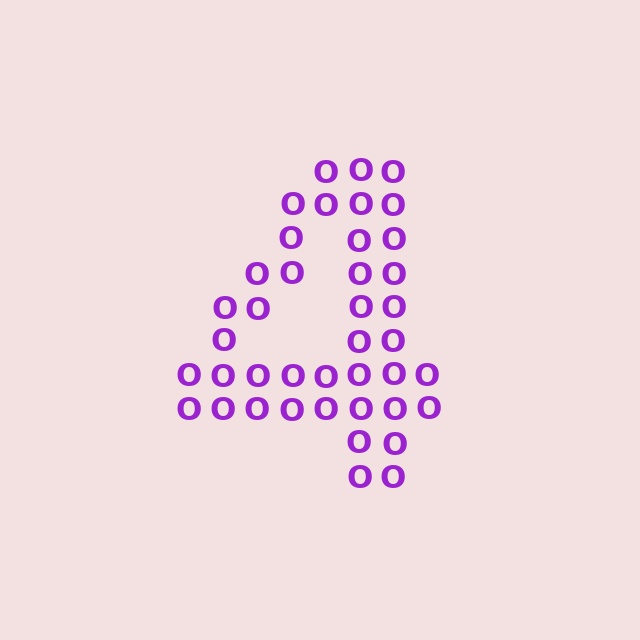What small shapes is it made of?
It is made of small letter O's.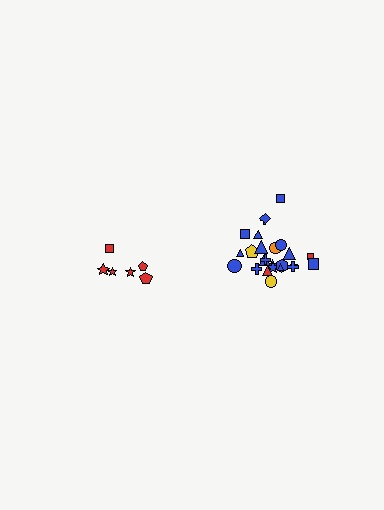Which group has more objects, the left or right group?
The right group.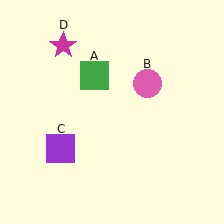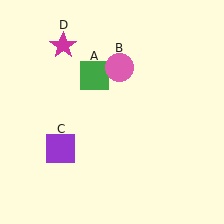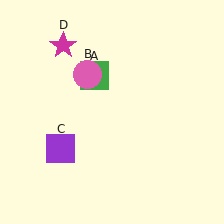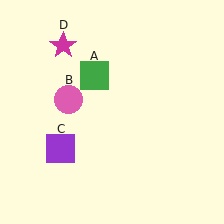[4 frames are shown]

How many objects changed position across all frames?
1 object changed position: pink circle (object B).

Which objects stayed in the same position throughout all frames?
Green square (object A) and purple square (object C) and magenta star (object D) remained stationary.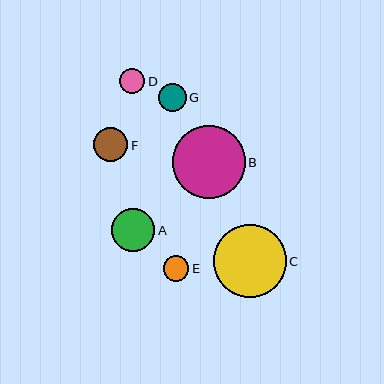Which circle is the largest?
Circle B is the largest with a size of approximately 73 pixels.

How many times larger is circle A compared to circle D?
Circle A is approximately 1.7 times the size of circle D.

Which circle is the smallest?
Circle D is the smallest with a size of approximately 26 pixels.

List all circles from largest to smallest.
From largest to smallest: B, C, A, F, G, E, D.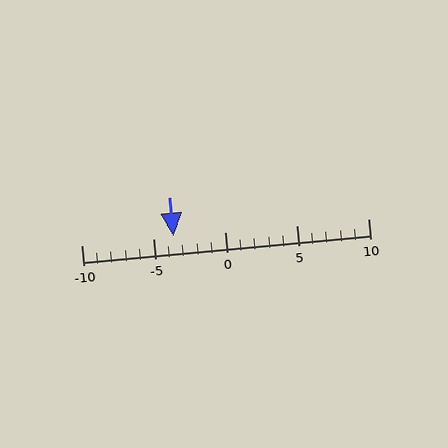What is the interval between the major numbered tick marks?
The major tick marks are spaced 5 units apart.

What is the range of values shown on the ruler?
The ruler shows values from -10 to 10.